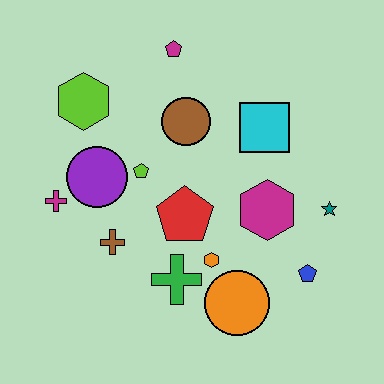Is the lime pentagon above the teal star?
Yes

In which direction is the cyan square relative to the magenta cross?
The cyan square is to the right of the magenta cross.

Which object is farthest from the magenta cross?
The teal star is farthest from the magenta cross.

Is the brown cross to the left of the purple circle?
No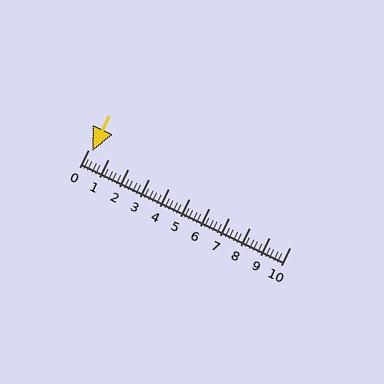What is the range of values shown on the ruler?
The ruler shows values from 0 to 10.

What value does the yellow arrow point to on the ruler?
The yellow arrow points to approximately 0.2.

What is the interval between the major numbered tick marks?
The major tick marks are spaced 1 units apart.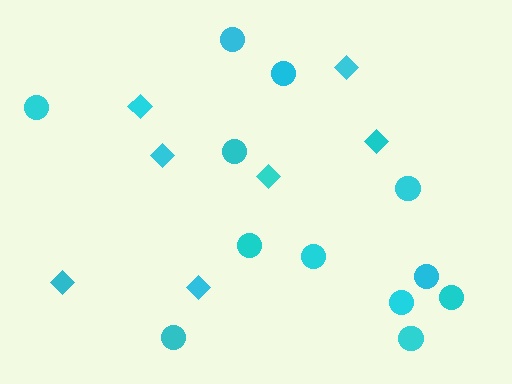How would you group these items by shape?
There are 2 groups: one group of circles (12) and one group of diamonds (7).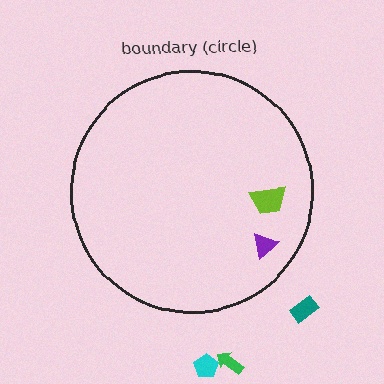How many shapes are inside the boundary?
2 inside, 3 outside.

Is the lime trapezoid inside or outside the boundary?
Inside.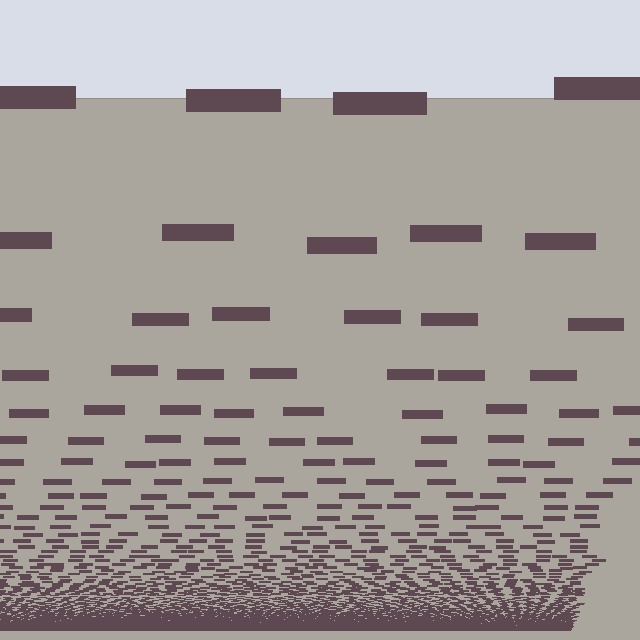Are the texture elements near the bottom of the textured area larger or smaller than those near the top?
Smaller. The gradient is inverted — elements near the bottom are smaller and denser.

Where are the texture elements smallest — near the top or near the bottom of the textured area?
Near the bottom.